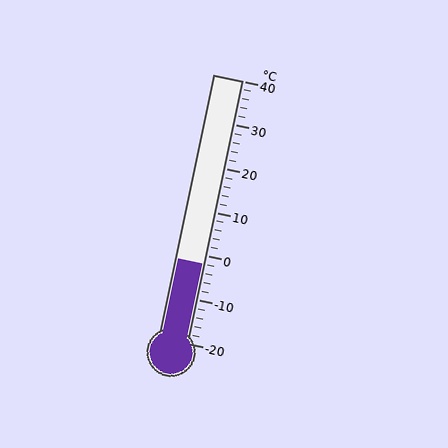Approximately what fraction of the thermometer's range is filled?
The thermometer is filled to approximately 30% of its range.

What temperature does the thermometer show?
The thermometer shows approximately -2°C.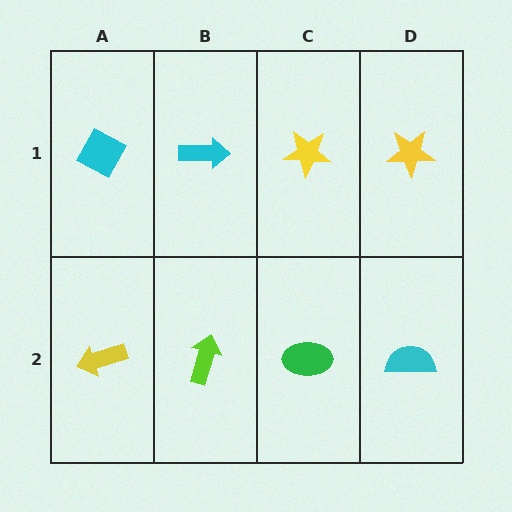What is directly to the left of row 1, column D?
A yellow star.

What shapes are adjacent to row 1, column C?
A green ellipse (row 2, column C), a cyan arrow (row 1, column B), a yellow star (row 1, column D).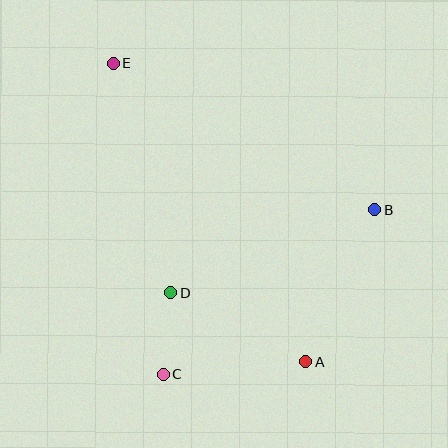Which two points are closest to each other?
Points C and D are closest to each other.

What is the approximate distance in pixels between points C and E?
The distance between C and E is approximately 315 pixels.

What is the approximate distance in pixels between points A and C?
The distance between A and C is approximately 143 pixels.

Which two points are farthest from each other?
Points A and E are farthest from each other.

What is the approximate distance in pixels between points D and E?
The distance between D and E is approximately 237 pixels.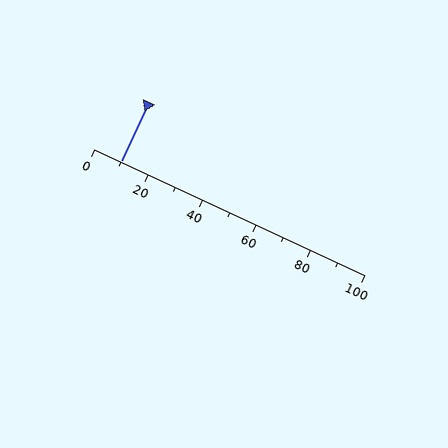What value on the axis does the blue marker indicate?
The marker indicates approximately 10.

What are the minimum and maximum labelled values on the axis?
The axis runs from 0 to 100.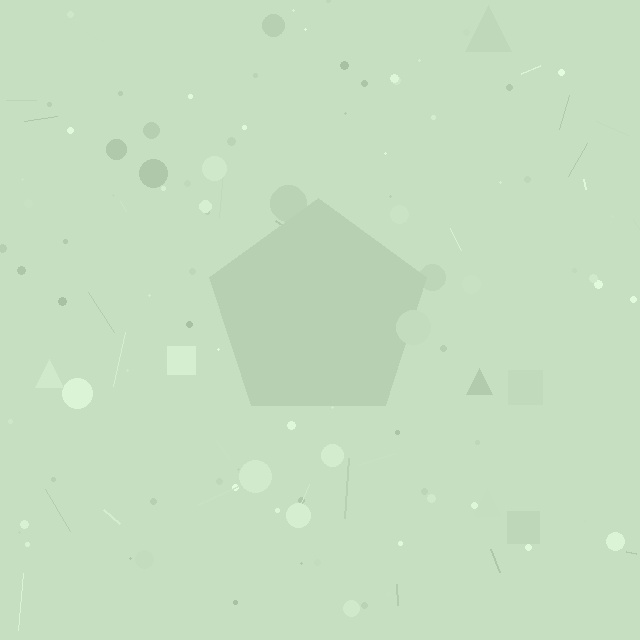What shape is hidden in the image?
A pentagon is hidden in the image.